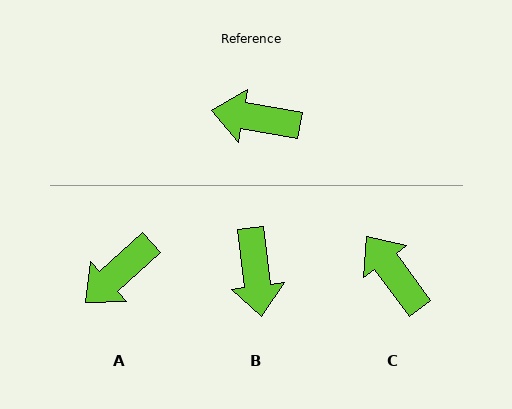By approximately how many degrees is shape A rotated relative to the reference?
Approximately 52 degrees counter-clockwise.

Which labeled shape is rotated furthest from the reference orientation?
B, about 107 degrees away.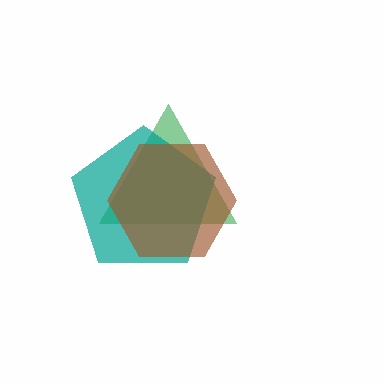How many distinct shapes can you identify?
There are 3 distinct shapes: a green triangle, a teal pentagon, a brown hexagon.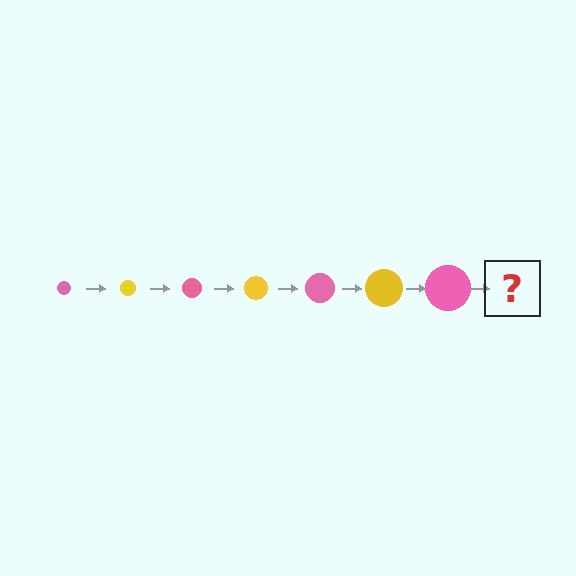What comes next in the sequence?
The next element should be a yellow circle, larger than the previous one.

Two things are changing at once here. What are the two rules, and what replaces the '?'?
The two rules are that the circle grows larger each step and the color cycles through pink and yellow. The '?' should be a yellow circle, larger than the previous one.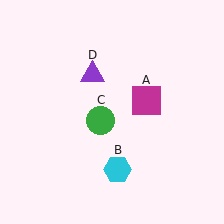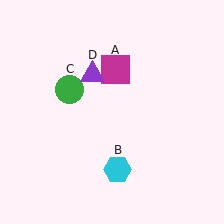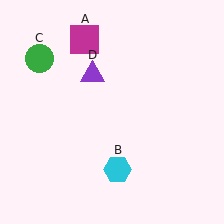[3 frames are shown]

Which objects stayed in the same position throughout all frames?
Cyan hexagon (object B) and purple triangle (object D) remained stationary.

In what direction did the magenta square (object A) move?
The magenta square (object A) moved up and to the left.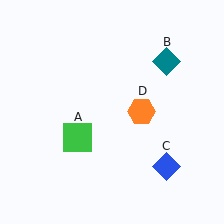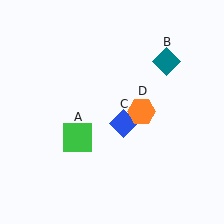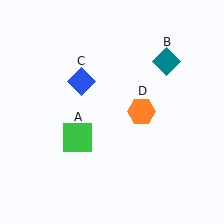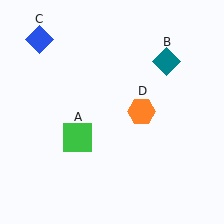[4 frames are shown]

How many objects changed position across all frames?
1 object changed position: blue diamond (object C).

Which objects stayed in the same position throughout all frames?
Green square (object A) and teal diamond (object B) and orange hexagon (object D) remained stationary.